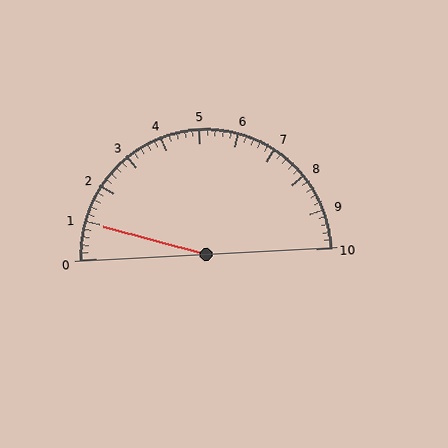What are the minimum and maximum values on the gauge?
The gauge ranges from 0 to 10.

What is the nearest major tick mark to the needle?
The nearest major tick mark is 1.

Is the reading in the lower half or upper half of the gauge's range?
The reading is in the lower half of the range (0 to 10).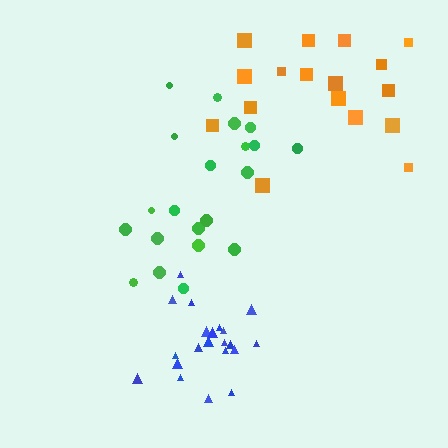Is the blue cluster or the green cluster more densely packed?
Blue.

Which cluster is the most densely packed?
Blue.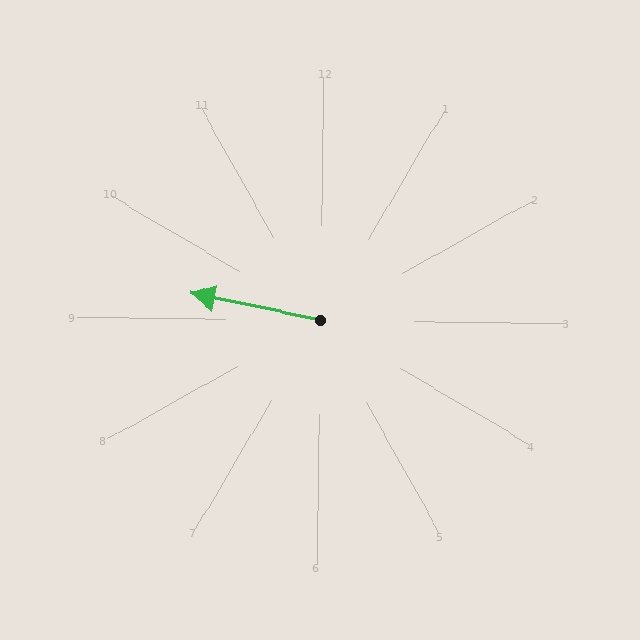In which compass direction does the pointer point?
West.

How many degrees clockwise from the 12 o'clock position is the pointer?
Approximately 281 degrees.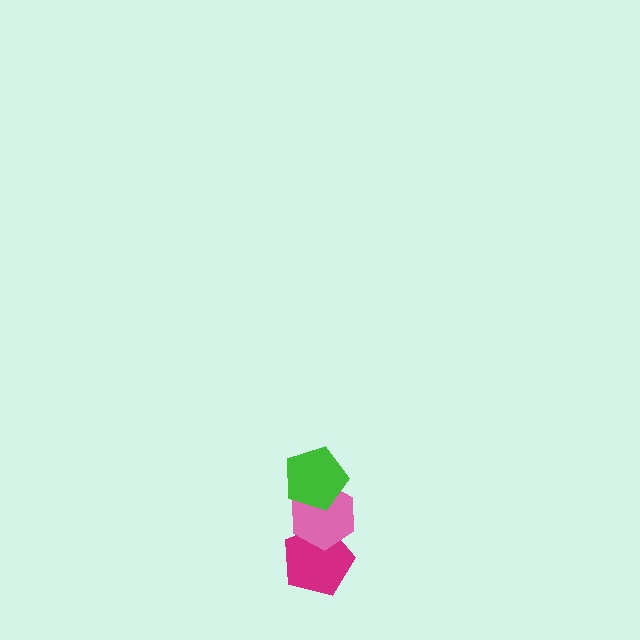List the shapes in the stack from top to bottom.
From top to bottom: the green pentagon, the pink hexagon, the magenta pentagon.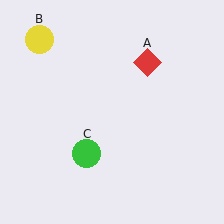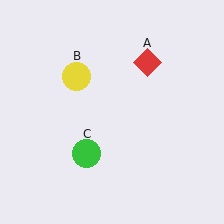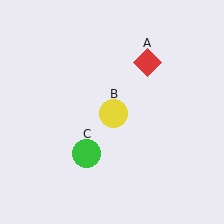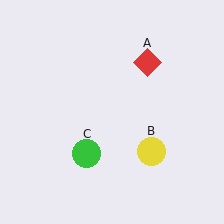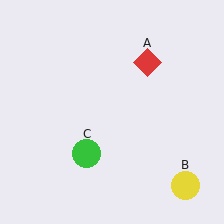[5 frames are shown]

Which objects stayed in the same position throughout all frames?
Red diamond (object A) and green circle (object C) remained stationary.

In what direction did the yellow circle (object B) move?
The yellow circle (object B) moved down and to the right.